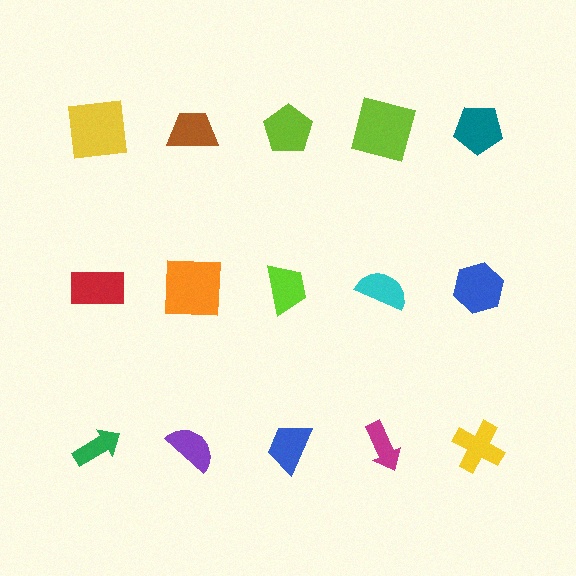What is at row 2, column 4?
A cyan semicircle.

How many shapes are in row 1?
5 shapes.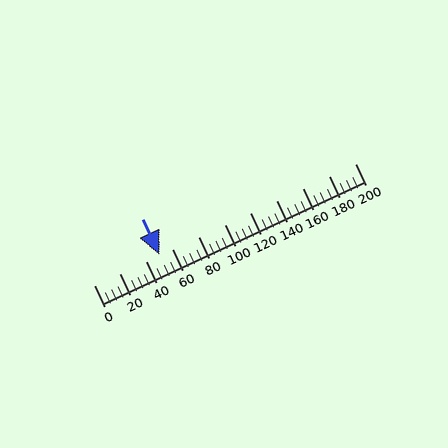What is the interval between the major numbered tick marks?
The major tick marks are spaced 20 units apart.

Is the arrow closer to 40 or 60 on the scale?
The arrow is closer to 60.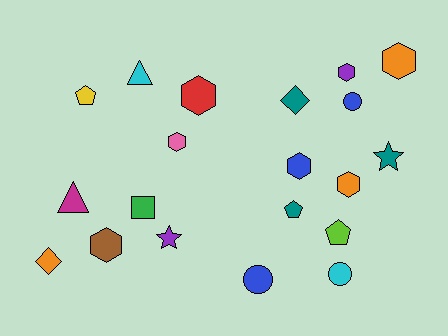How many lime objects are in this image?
There is 1 lime object.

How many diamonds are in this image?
There are 2 diamonds.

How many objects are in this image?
There are 20 objects.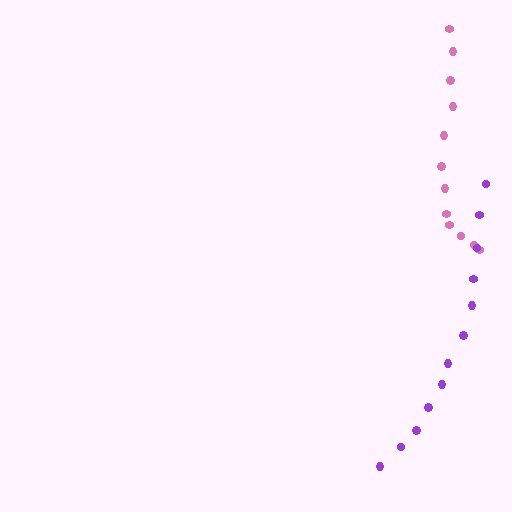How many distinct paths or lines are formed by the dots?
There are 2 distinct paths.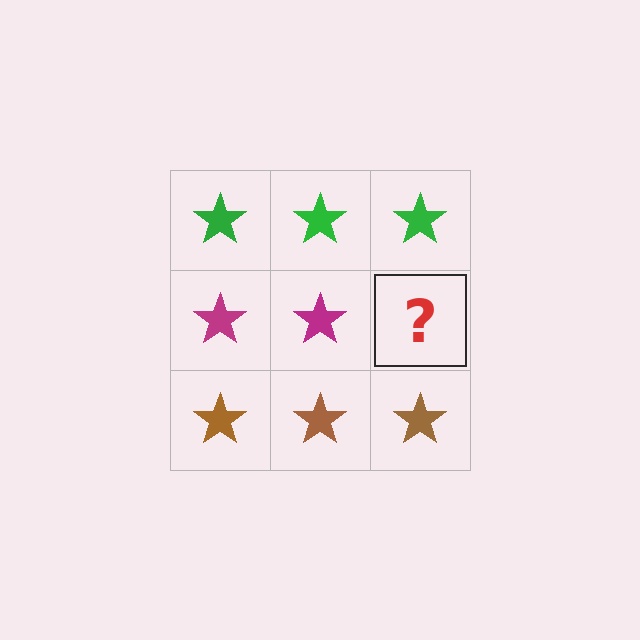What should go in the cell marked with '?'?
The missing cell should contain a magenta star.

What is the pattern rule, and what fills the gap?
The rule is that each row has a consistent color. The gap should be filled with a magenta star.